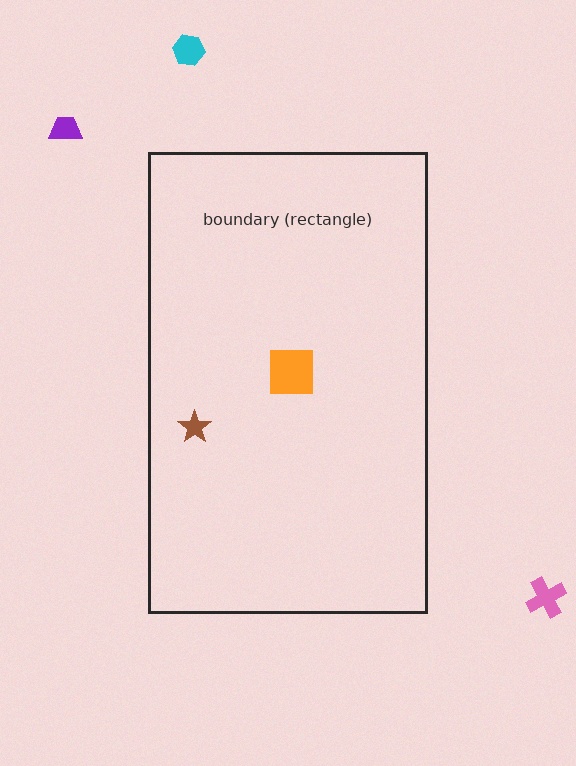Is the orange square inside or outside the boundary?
Inside.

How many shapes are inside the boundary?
2 inside, 3 outside.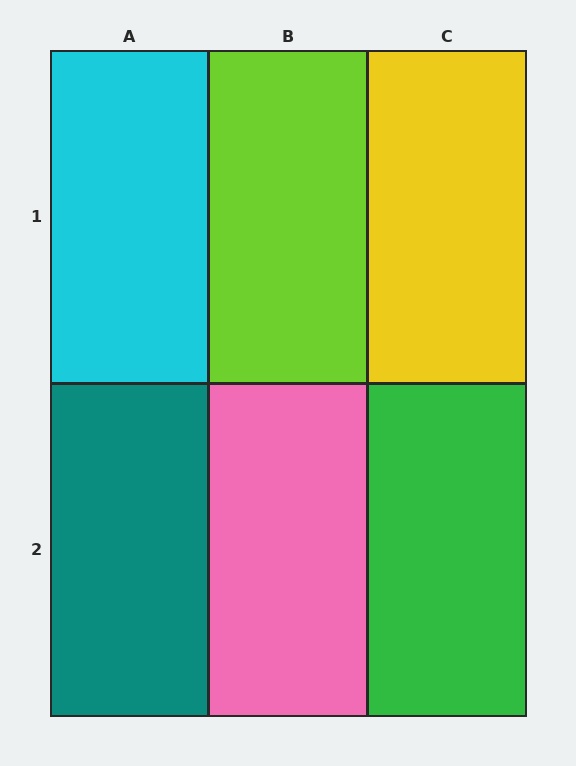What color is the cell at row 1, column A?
Cyan.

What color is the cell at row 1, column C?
Yellow.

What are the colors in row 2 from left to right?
Teal, pink, green.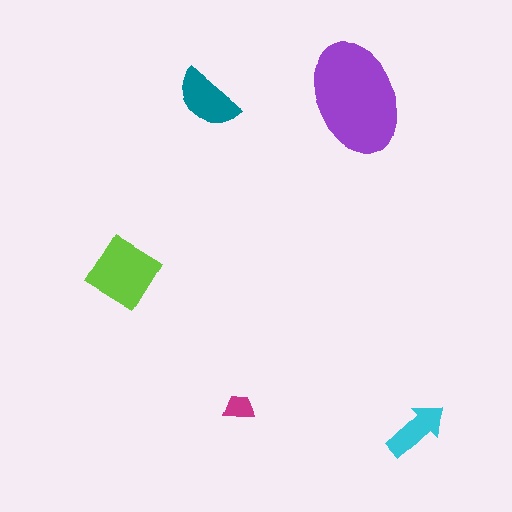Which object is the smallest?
The magenta trapezoid.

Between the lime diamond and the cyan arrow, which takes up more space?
The lime diamond.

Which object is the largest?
The purple ellipse.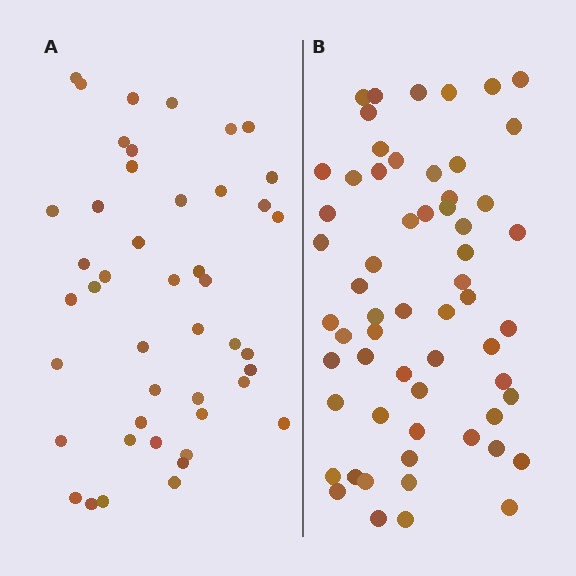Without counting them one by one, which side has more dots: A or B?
Region B (the right region) has more dots.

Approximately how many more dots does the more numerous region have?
Region B has approximately 15 more dots than region A.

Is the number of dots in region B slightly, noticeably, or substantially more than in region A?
Region B has noticeably more, but not dramatically so. The ratio is roughly 1.3 to 1.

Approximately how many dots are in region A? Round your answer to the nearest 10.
About 40 dots. (The exact count is 45, which rounds to 40.)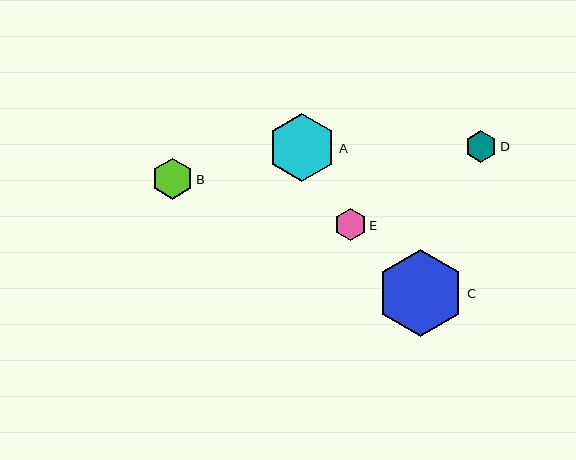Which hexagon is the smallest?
Hexagon E is the smallest with a size of approximately 32 pixels.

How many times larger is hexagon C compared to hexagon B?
Hexagon C is approximately 2.1 times the size of hexagon B.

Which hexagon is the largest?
Hexagon C is the largest with a size of approximately 88 pixels.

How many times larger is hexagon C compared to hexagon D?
Hexagon C is approximately 2.7 times the size of hexagon D.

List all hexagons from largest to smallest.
From largest to smallest: C, A, B, D, E.